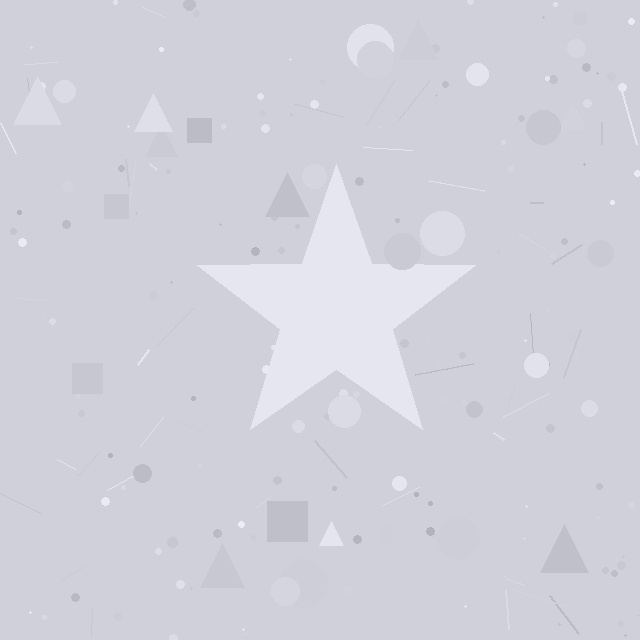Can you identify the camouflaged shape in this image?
The camouflaged shape is a star.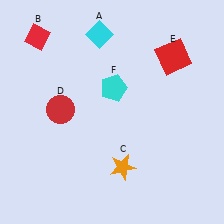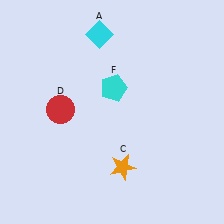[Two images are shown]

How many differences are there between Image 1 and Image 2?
There are 2 differences between the two images.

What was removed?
The red square (E), the red diamond (B) were removed in Image 2.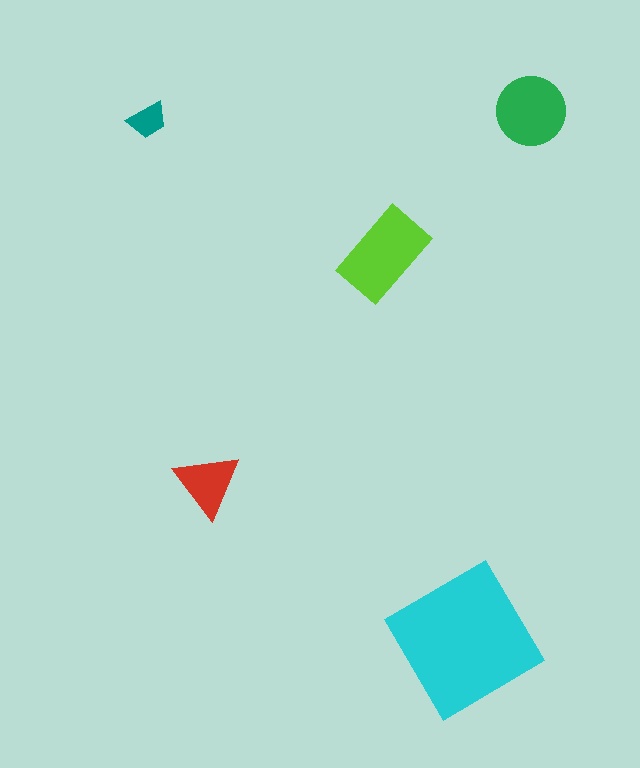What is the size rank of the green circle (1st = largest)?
3rd.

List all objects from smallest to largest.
The teal trapezoid, the red triangle, the green circle, the lime rectangle, the cyan diamond.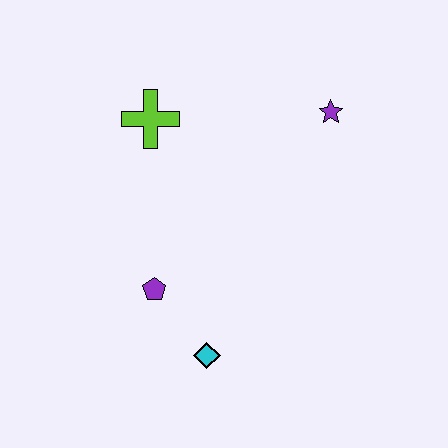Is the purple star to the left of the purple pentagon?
No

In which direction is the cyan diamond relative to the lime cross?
The cyan diamond is below the lime cross.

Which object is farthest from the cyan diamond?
The purple star is farthest from the cyan diamond.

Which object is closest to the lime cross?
The purple pentagon is closest to the lime cross.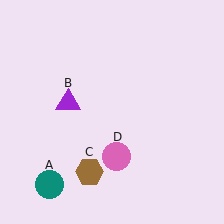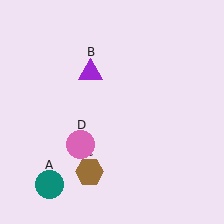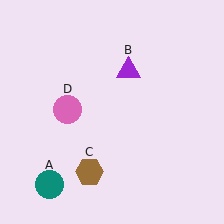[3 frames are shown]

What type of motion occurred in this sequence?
The purple triangle (object B), pink circle (object D) rotated clockwise around the center of the scene.